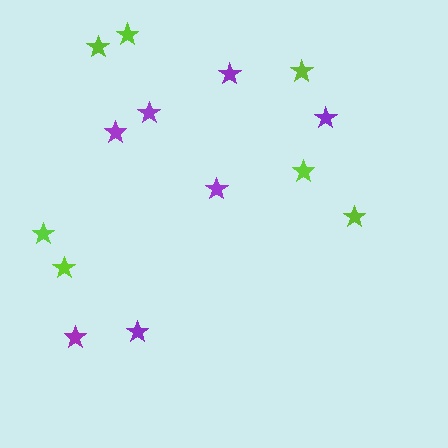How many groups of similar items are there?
There are 2 groups: one group of purple stars (7) and one group of lime stars (7).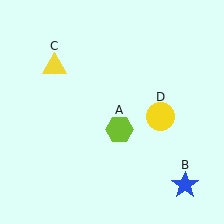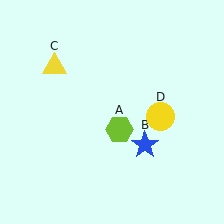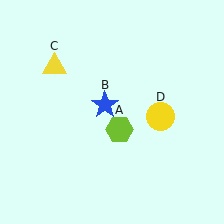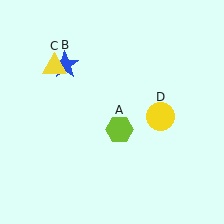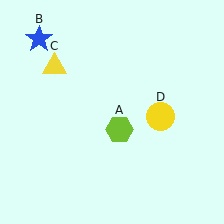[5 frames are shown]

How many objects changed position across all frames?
1 object changed position: blue star (object B).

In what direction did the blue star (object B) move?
The blue star (object B) moved up and to the left.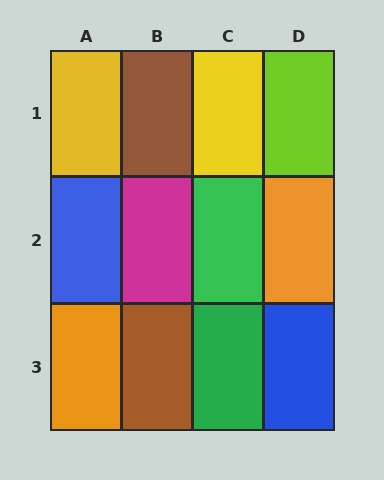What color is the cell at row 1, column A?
Yellow.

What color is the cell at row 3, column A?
Orange.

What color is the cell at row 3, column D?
Blue.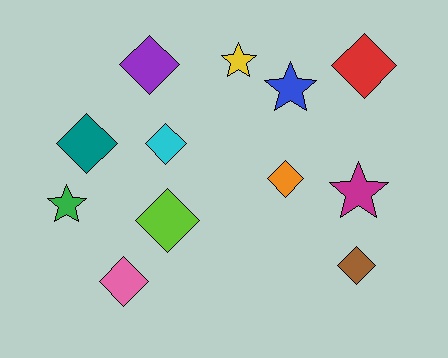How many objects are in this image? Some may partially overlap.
There are 12 objects.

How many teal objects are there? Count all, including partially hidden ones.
There is 1 teal object.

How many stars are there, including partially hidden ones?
There are 4 stars.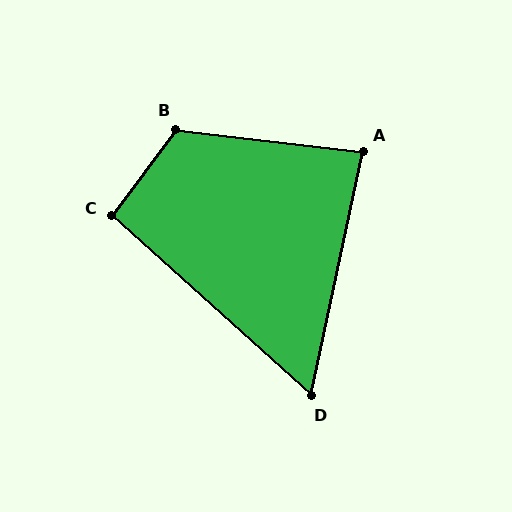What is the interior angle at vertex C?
Approximately 95 degrees (obtuse).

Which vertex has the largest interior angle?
B, at approximately 120 degrees.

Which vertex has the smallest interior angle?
D, at approximately 60 degrees.